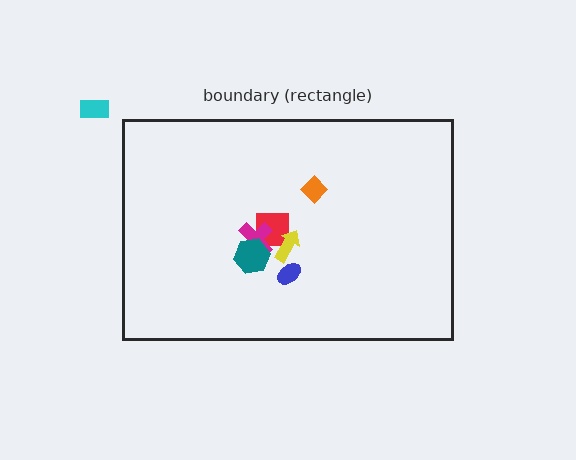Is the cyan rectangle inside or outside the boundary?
Outside.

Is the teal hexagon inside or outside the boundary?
Inside.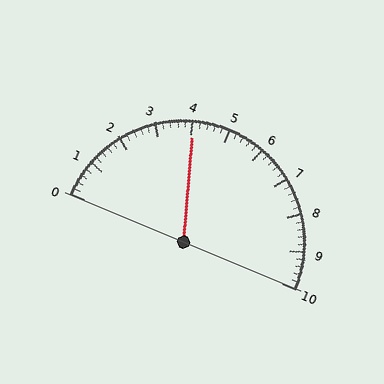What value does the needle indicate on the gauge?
The needle indicates approximately 4.0.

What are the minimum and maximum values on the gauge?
The gauge ranges from 0 to 10.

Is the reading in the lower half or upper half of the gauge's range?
The reading is in the lower half of the range (0 to 10).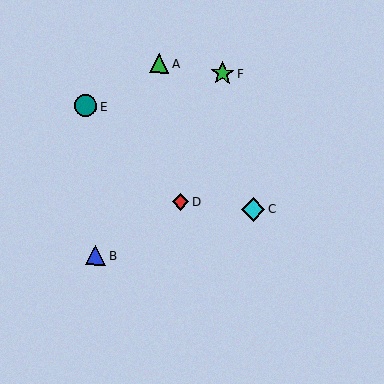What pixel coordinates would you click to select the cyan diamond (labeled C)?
Click at (253, 209) to select the cyan diamond C.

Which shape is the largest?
The green star (labeled F) is the largest.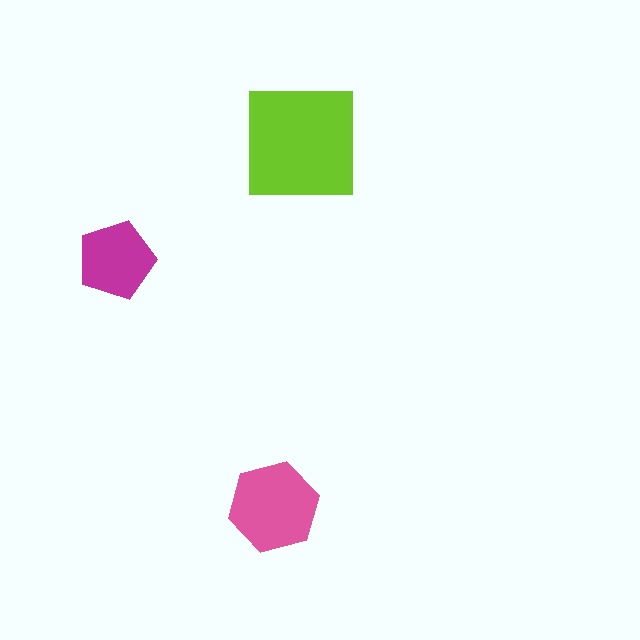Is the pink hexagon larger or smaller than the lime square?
Smaller.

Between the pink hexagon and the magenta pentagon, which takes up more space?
The pink hexagon.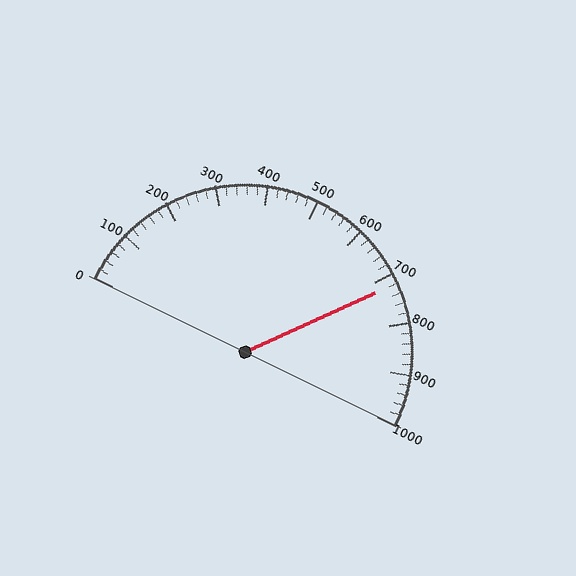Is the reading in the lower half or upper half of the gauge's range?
The reading is in the upper half of the range (0 to 1000).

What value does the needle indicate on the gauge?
The needle indicates approximately 720.